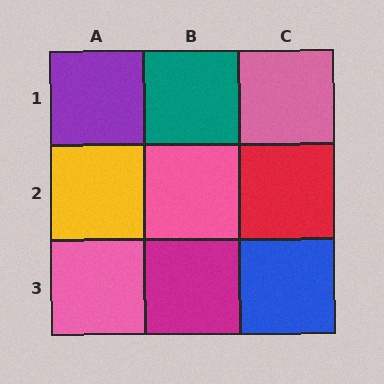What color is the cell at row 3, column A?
Pink.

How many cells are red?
1 cell is red.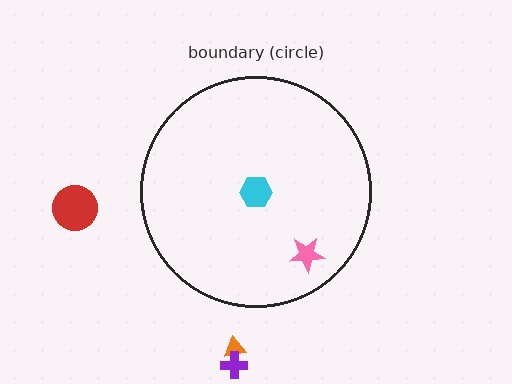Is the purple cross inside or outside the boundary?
Outside.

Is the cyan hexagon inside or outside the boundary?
Inside.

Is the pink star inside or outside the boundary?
Inside.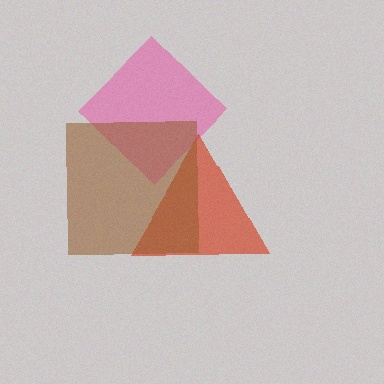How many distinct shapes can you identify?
There are 3 distinct shapes: a pink diamond, a red triangle, a brown square.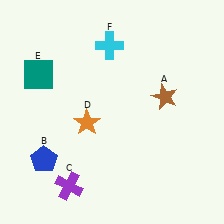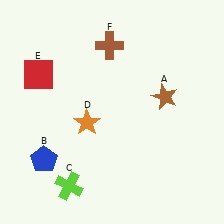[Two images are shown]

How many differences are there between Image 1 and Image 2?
There are 3 differences between the two images.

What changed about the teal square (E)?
In Image 1, E is teal. In Image 2, it changed to red.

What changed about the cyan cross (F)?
In Image 1, F is cyan. In Image 2, it changed to brown.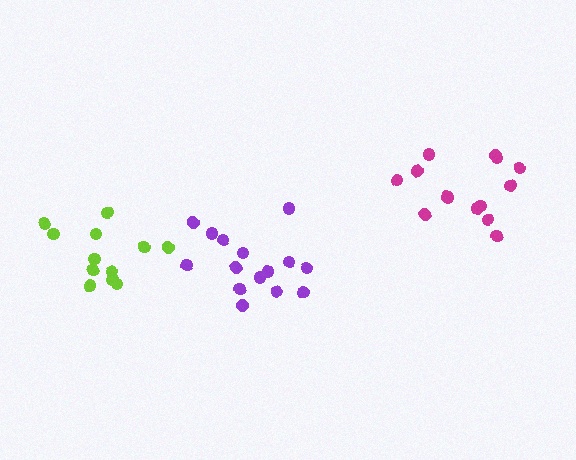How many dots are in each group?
Group 1: 15 dots, Group 2: 14 dots, Group 3: 12 dots (41 total).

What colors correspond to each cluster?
The clusters are colored: purple, magenta, lime.